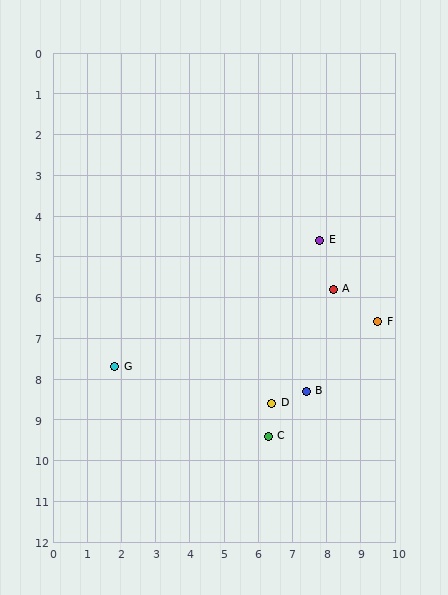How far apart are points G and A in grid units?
Points G and A are about 6.7 grid units apart.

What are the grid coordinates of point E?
Point E is at approximately (7.8, 4.6).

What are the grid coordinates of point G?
Point G is at approximately (1.8, 7.7).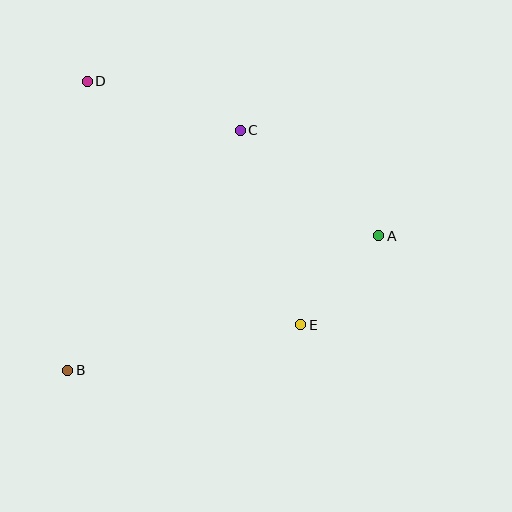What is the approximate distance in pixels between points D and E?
The distance between D and E is approximately 324 pixels.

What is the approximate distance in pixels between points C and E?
The distance between C and E is approximately 204 pixels.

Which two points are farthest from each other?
Points A and B are farthest from each other.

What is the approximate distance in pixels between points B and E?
The distance between B and E is approximately 237 pixels.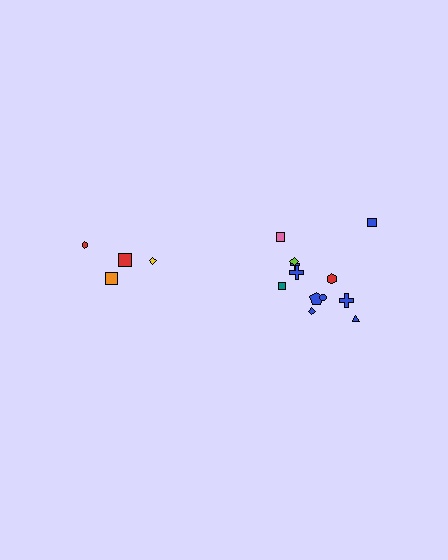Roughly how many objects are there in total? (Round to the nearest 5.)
Roughly 15 objects in total.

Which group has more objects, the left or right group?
The right group.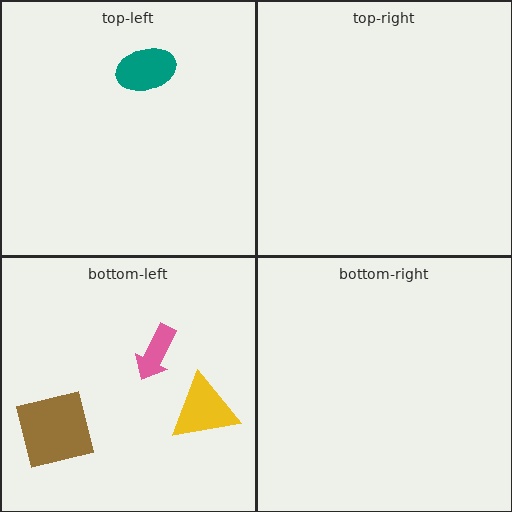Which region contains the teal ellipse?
The top-left region.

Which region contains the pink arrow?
The bottom-left region.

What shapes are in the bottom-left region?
The brown square, the yellow triangle, the pink arrow.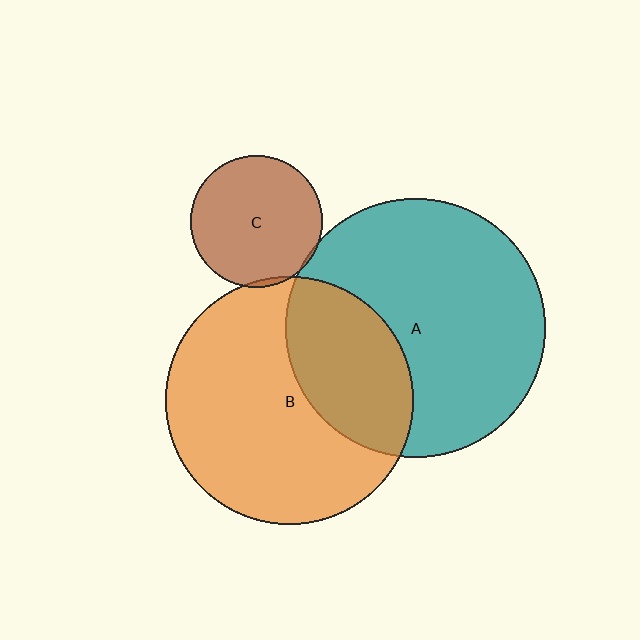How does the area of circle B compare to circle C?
Approximately 3.5 times.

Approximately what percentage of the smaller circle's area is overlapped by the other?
Approximately 35%.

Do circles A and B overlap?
Yes.